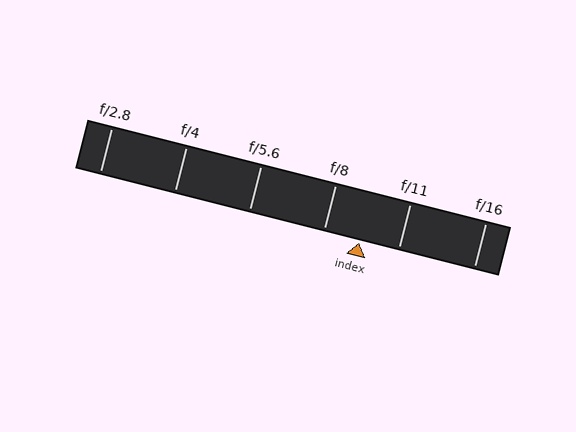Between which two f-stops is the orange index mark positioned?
The index mark is between f/8 and f/11.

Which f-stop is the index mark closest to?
The index mark is closest to f/8.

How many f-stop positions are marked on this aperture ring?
There are 6 f-stop positions marked.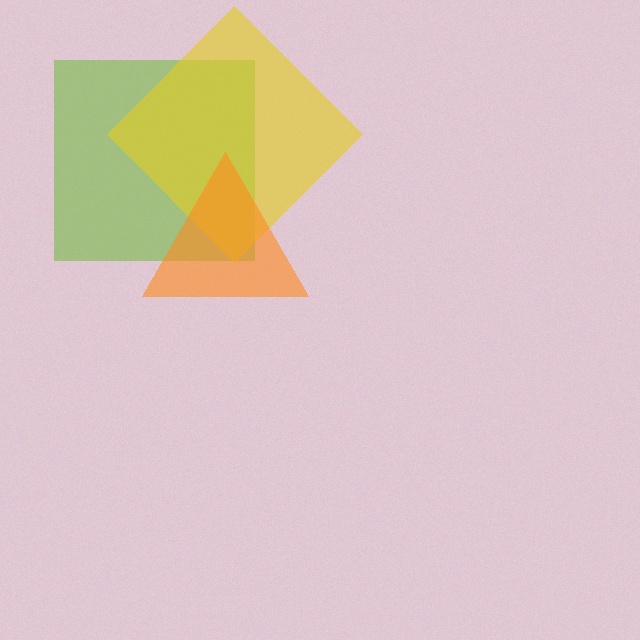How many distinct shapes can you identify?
There are 3 distinct shapes: a lime square, a yellow diamond, an orange triangle.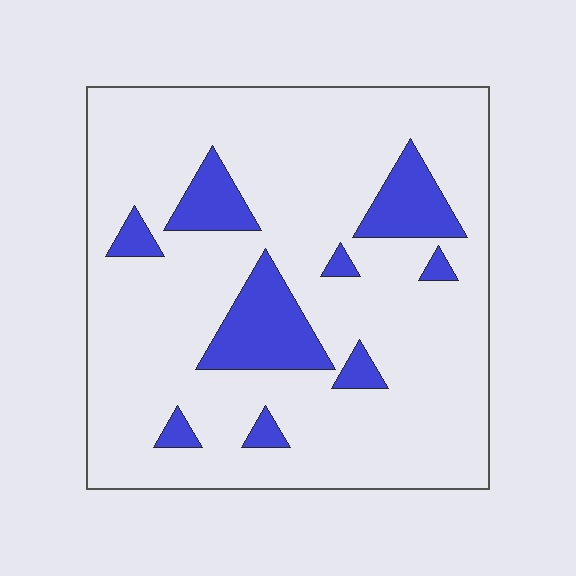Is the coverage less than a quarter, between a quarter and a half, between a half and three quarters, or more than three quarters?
Less than a quarter.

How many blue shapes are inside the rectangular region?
9.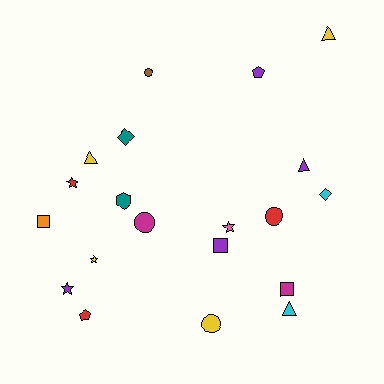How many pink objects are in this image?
There is 1 pink object.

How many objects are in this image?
There are 20 objects.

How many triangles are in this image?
There are 4 triangles.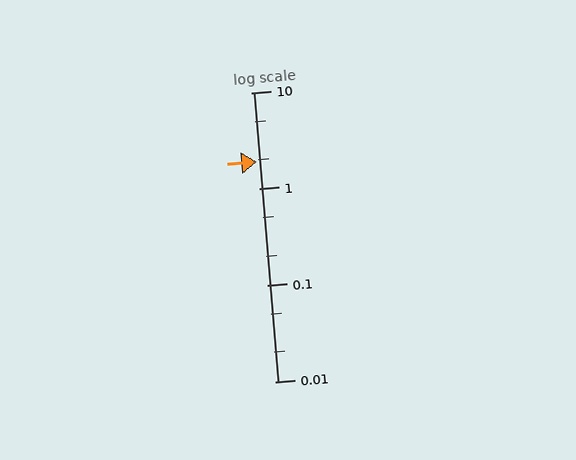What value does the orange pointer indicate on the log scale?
The pointer indicates approximately 1.9.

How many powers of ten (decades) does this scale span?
The scale spans 3 decades, from 0.01 to 10.